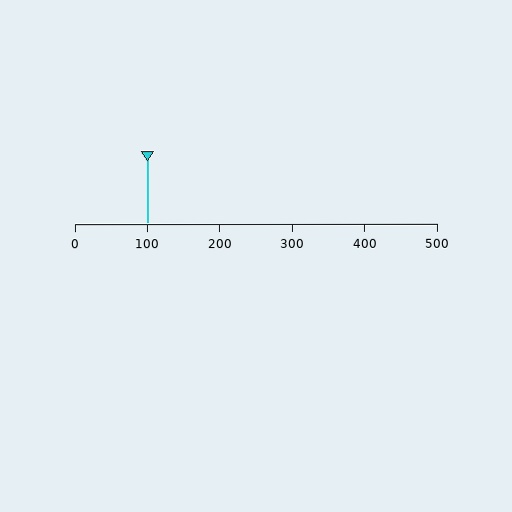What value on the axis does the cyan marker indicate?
The marker indicates approximately 100.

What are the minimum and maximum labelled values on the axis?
The axis runs from 0 to 500.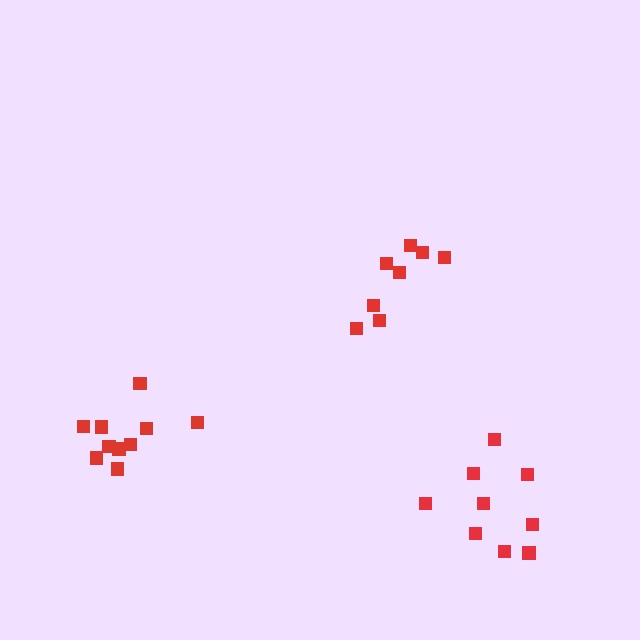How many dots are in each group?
Group 1: 8 dots, Group 2: 10 dots, Group 3: 9 dots (27 total).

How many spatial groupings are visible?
There are 3 spatial groupings.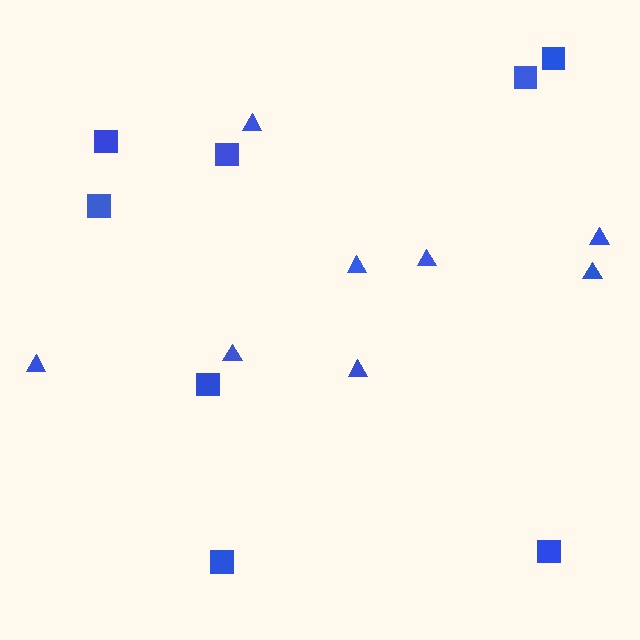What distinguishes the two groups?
There are 2 groups: one group of squares (8) and one group of triangles (8).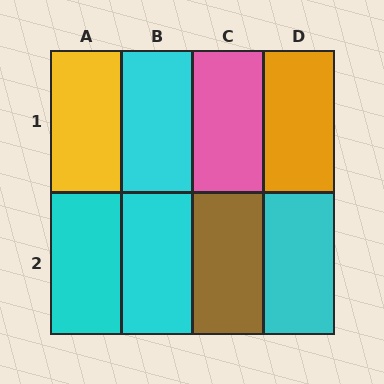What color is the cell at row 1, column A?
Yellow.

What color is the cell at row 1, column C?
Pink.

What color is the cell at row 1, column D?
Orange.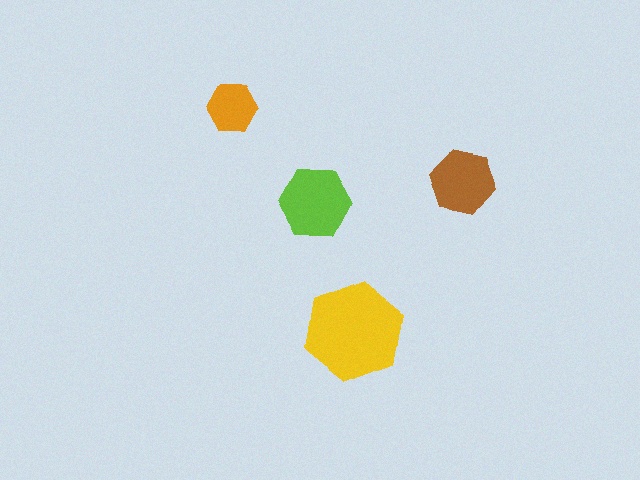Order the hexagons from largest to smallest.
the yellow one, the lime one, the brown one, the orange one.